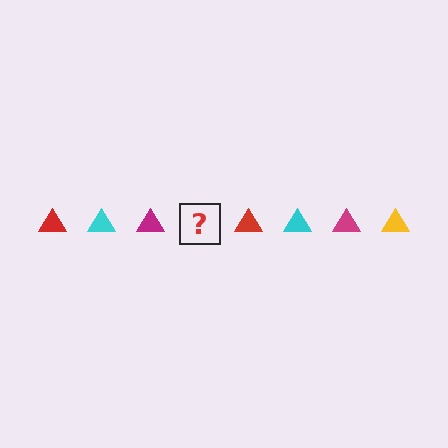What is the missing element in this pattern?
The missing element is a yellow triangle.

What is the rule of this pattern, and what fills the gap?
The rule is that the pattern cycles through red, cyan, magenta, yellow triangles. The gap should be filled with a yellow triangle.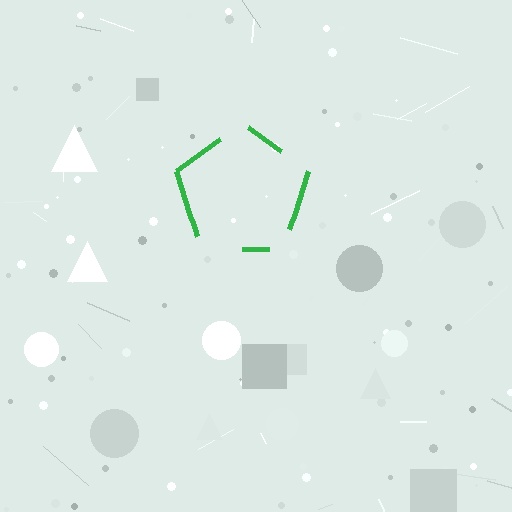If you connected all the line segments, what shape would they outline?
They would outline a pentagon.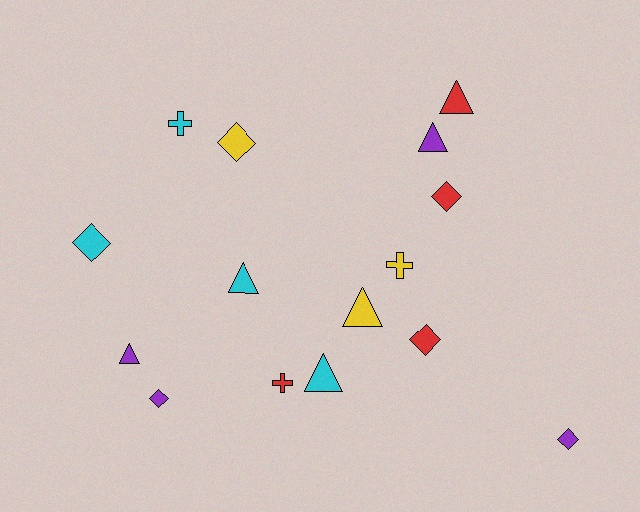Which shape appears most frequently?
Triangle, with 6 objects.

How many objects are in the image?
There are 15 objects.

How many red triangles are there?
There is 1 red triangle.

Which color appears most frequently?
Cyan, with 4 objects.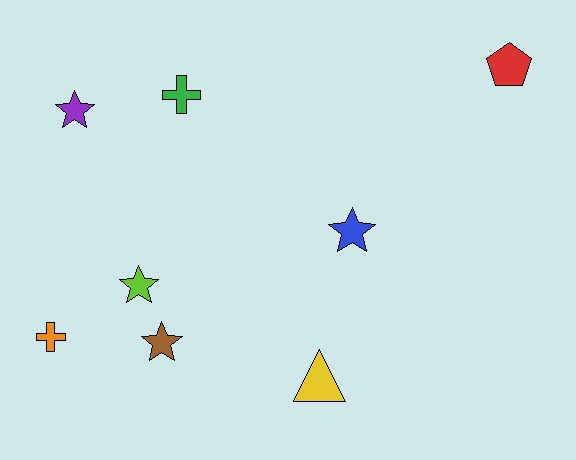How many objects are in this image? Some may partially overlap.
There are 8 objects.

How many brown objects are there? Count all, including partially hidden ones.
There is 1 brown object.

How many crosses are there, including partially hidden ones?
There are 2 crosses.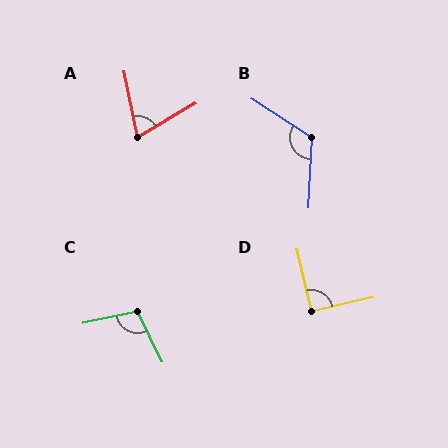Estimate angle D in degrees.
Approximately 89 degrees.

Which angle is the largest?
B, at approximately 121 degrees.